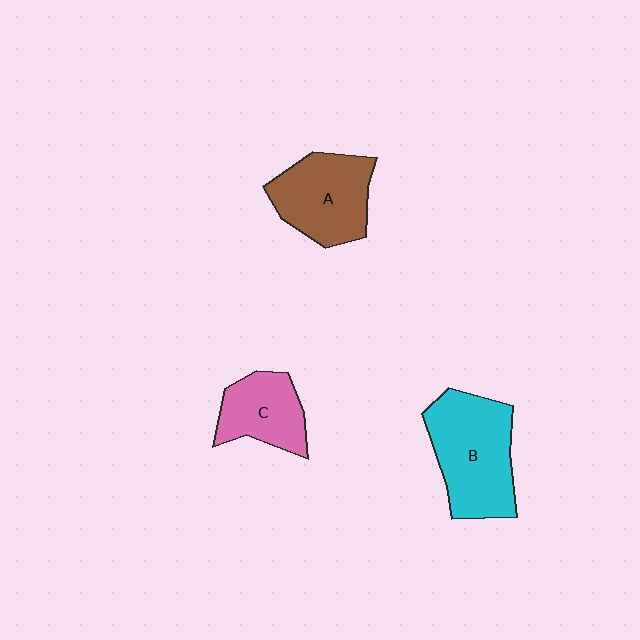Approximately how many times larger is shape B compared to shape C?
Approximately 1.6 times.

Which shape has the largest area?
Shape B (cyan).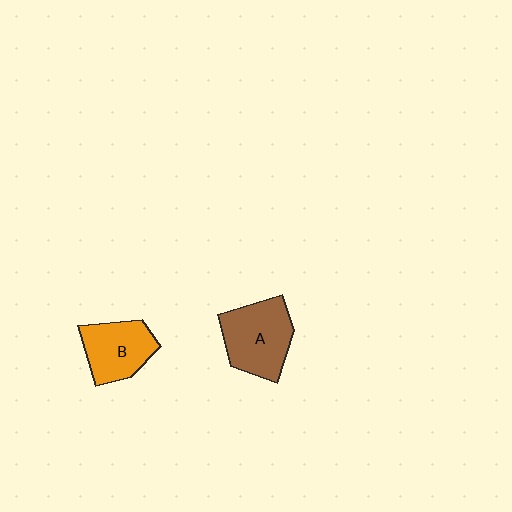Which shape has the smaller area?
Shape B (orange).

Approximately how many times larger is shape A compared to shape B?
Approximately 1.2 times.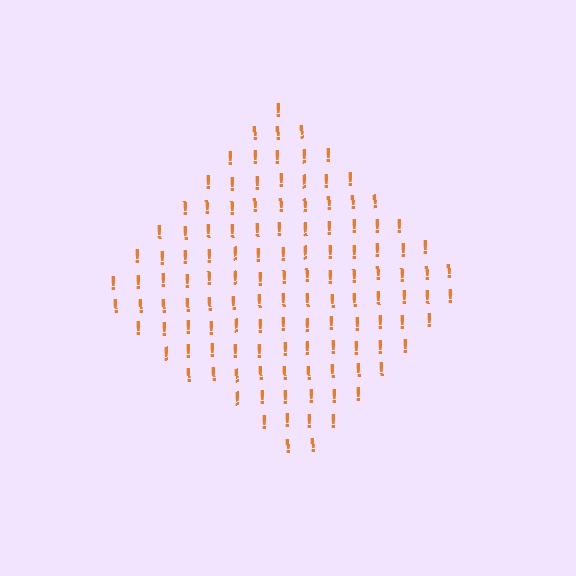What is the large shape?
The large shape is a diamond.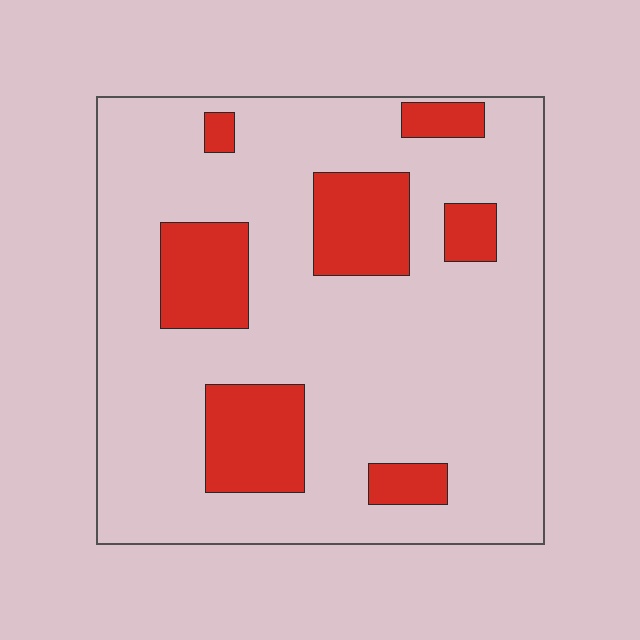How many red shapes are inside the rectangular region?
7.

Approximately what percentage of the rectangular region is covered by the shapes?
Approximately 20%.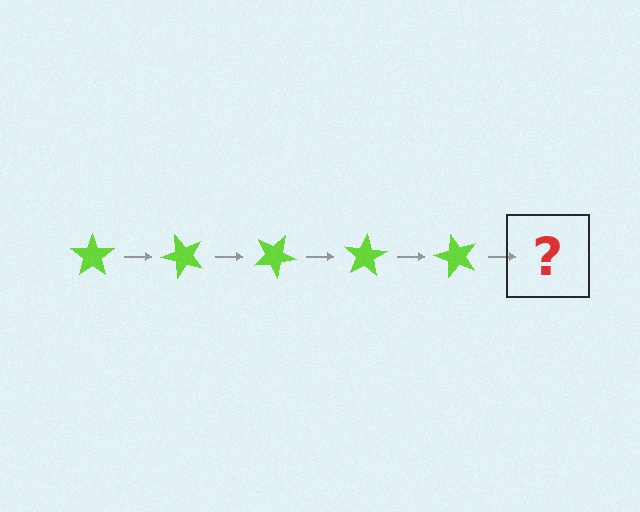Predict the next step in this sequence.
The next step is a lime star rotated 250 degrees.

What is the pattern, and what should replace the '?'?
The pattern is that the star rotates 50 degrees each step. The '?' should be a lime star rotated 250 degrees.